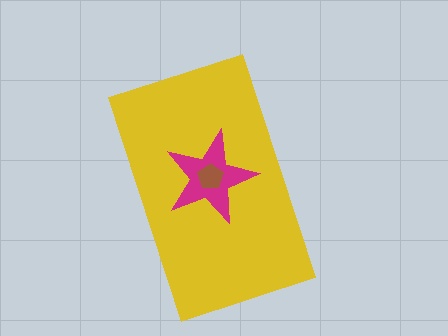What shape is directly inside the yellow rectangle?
The magenta star.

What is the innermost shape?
The brown pentagon.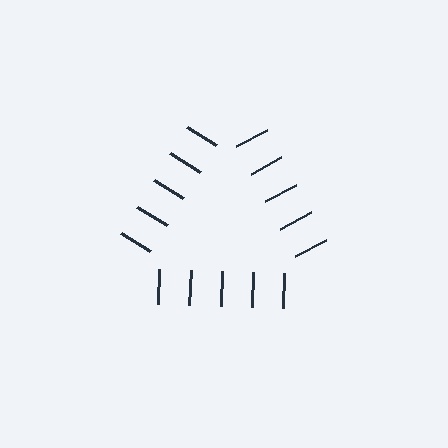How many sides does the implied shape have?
3 sides — the line-ends trace a triangle.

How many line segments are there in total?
15 — 5 along each of the 3 edges.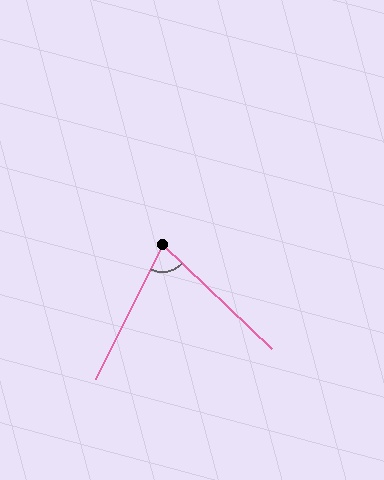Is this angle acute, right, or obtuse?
It is acute.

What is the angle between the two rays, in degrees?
Approximately 73 degrees.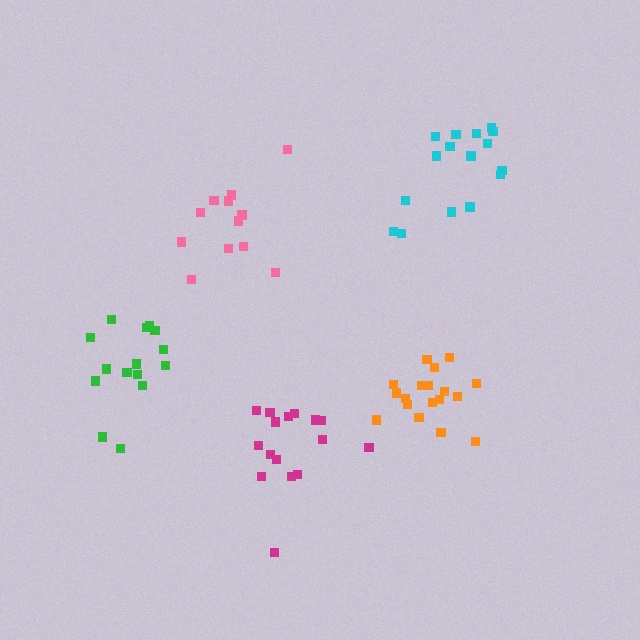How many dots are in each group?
Group 1: 16 dots, Group 2: 16 dots, Group 3: 13 dots, Group 4: 19 dots, Group 5: 15 dots (79 total).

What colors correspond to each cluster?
The clusters are colored: cyan, magenta, pink, orange, green.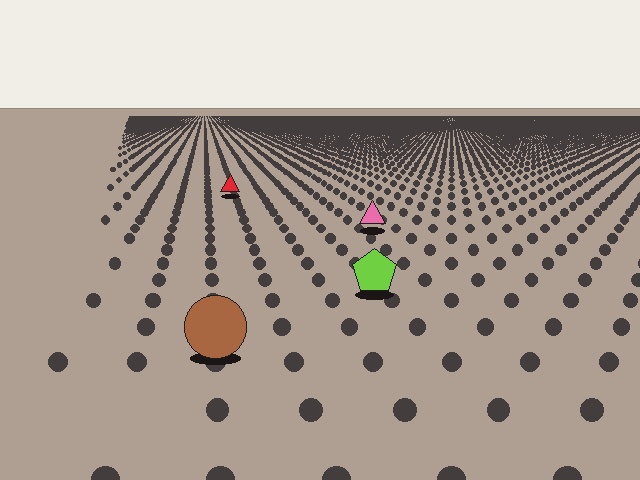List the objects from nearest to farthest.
From nearest to farthest: the brown circle, the lime pentagon, the pink triangle, the red triangle.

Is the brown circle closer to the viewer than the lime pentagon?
Yes. The brown circle is closer — you can tell from the texture gradient: the ground texture is coarser near it.